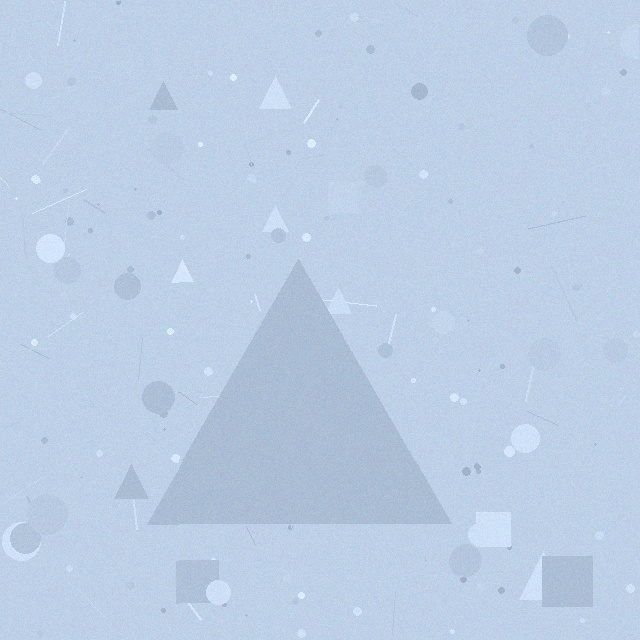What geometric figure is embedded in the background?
A triangle is embedded in the background.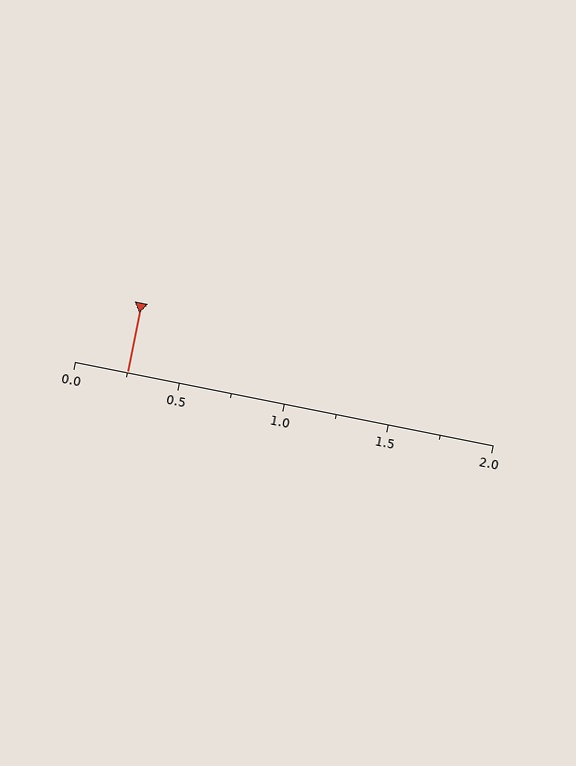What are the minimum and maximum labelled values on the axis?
The axis runs from 0.0 to 2.0.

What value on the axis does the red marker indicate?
The marker indicates approximately 0.25.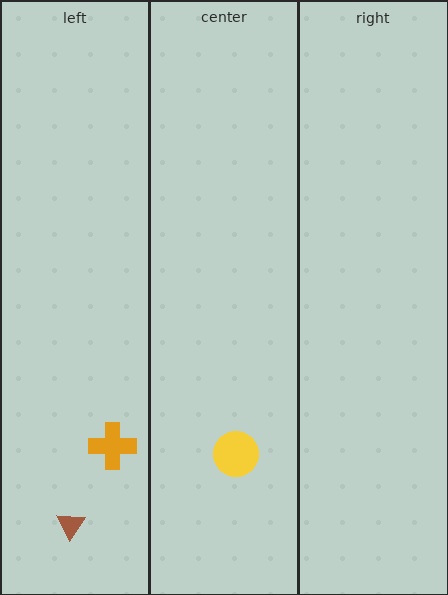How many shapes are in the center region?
1.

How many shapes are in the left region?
2.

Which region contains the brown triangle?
The left region.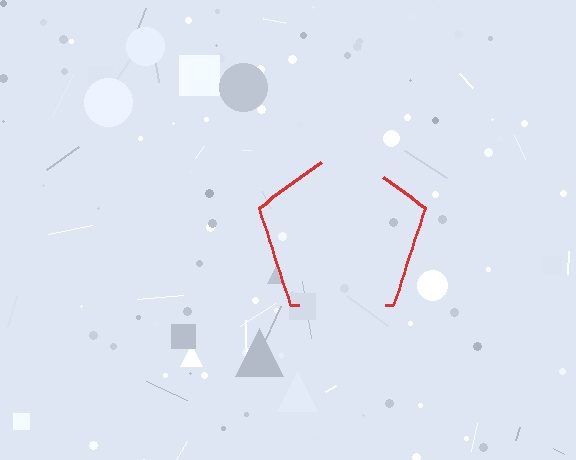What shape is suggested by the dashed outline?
The dashed outline suggests a pentagon.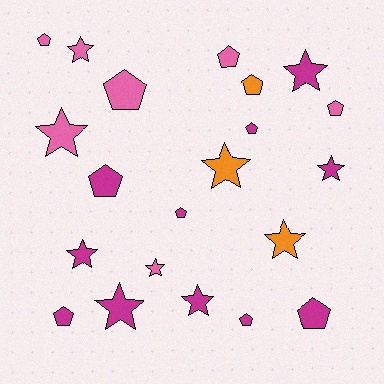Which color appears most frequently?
Magenta, with 11 objects.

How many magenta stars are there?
There are 5 magenta stars.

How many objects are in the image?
There are 21 objects.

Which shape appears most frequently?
Pentagon, with 11 objects.